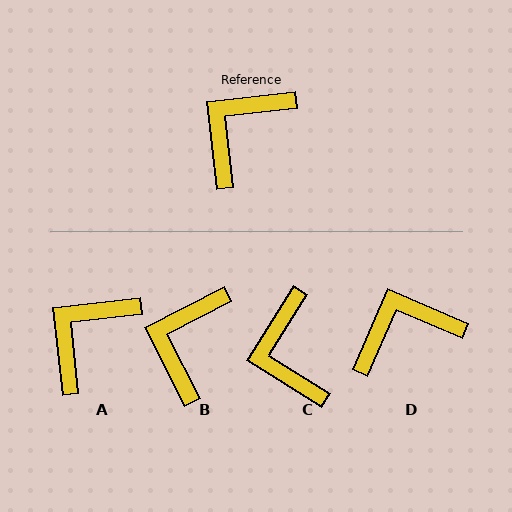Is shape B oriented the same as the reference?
No, it is off by about 21 degrees.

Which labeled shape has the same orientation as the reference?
A.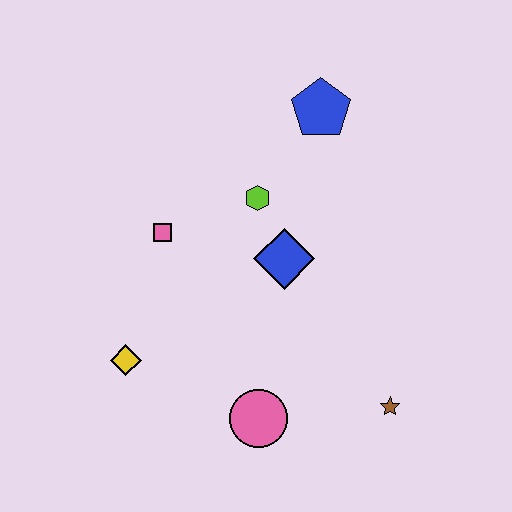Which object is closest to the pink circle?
The brown star is closest to the pink circle.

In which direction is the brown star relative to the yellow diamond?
The brown star is to the right of the yellow diamond.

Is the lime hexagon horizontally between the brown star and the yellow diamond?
Yes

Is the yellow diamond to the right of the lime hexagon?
No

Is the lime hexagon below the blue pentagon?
Yes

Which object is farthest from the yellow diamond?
The blue pentagon is farthest from the yellow diamond.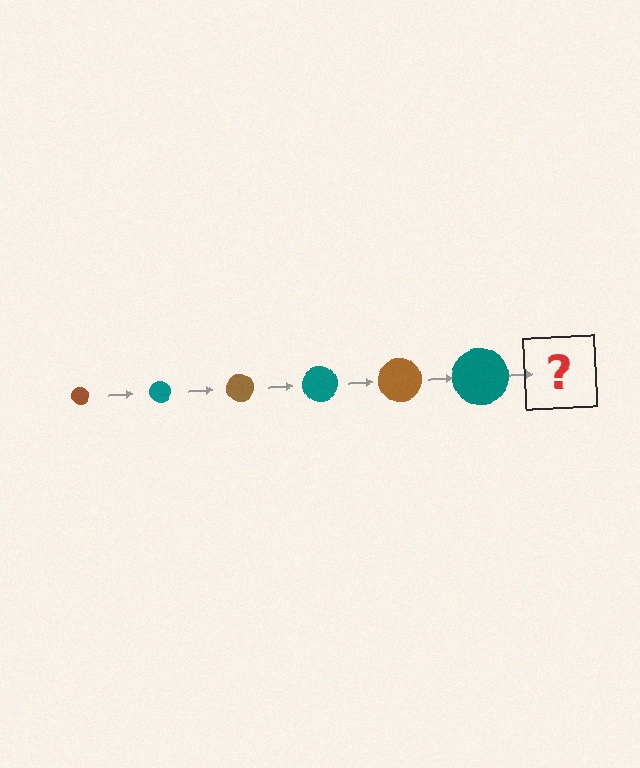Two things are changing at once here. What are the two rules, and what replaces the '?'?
The two rules are that the circle grows larger each step and the color cycles through brown and teal. The '?' should be a brown circle, larger than the previous one.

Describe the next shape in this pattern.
It should be a brown circle, larger than the previous one.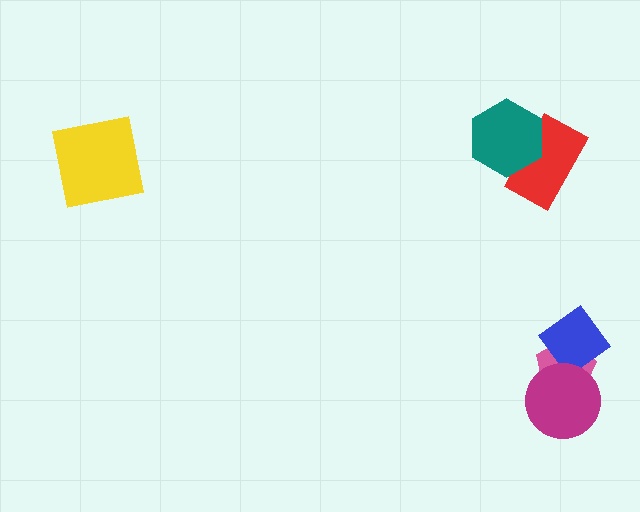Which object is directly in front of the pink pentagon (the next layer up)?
The blue diamond is directly in front of the pink pentagon.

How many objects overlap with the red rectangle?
1 object overlaps with the red rectangle.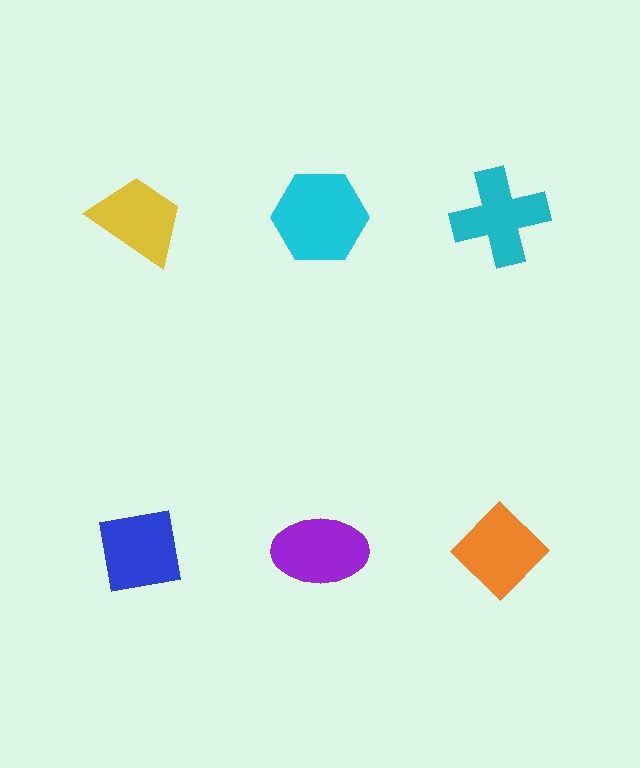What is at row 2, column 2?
A purple ellipse.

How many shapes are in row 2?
3 shapes.